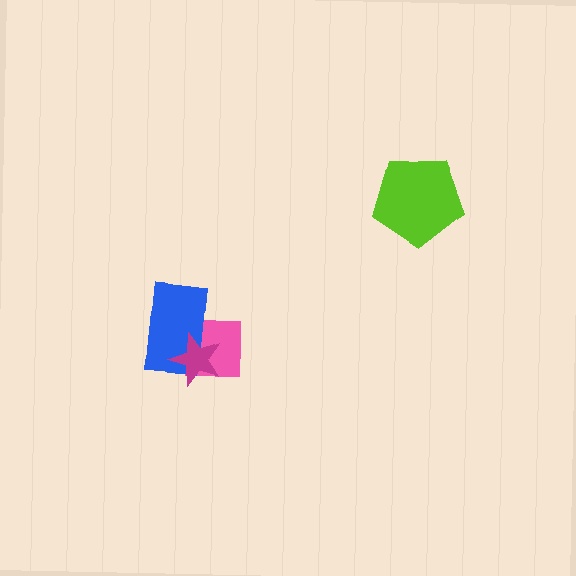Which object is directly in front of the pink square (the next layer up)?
The blue rectangle is directly in front of the pink square.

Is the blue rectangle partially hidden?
Yes, it is partially covered by another shape.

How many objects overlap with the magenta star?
2 objects overlap with the magenta star.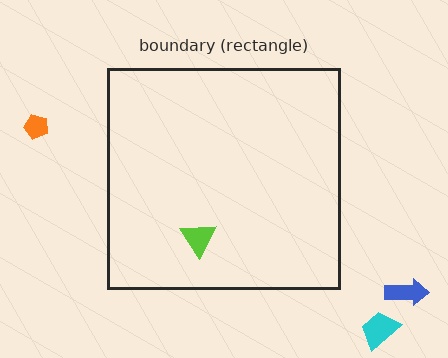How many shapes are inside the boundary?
1 inside, 3 outside.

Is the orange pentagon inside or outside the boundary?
Outside.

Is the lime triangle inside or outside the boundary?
Inside.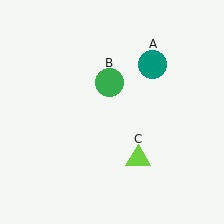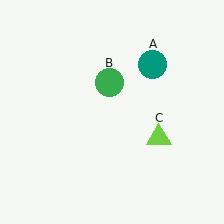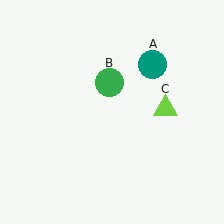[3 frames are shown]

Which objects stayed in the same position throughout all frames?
Teal circle (object A) and green circle (object B) remained stationary.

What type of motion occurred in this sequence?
The lime triangle (object C) rotated counterclockwise around the center of the scene.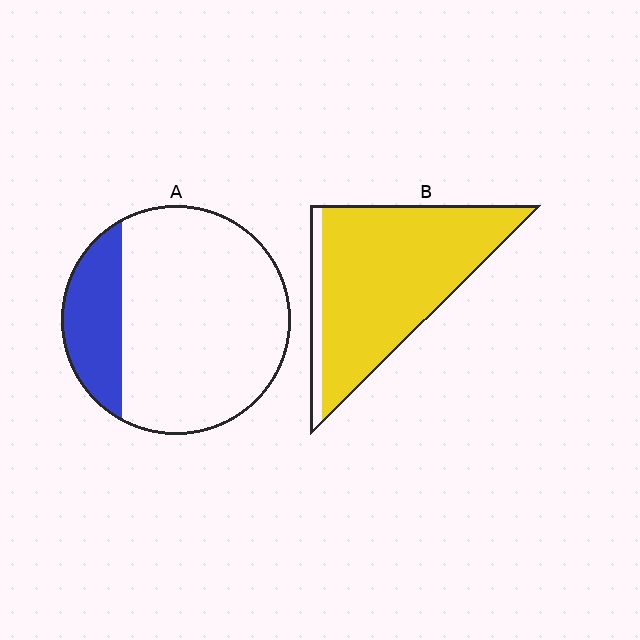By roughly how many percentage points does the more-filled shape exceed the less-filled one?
By roughly 70 percentage points (B over A).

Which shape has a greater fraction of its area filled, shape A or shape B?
Shape B.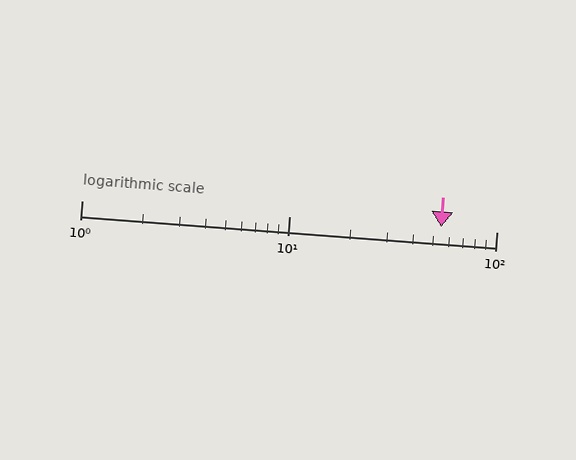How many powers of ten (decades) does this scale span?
The scale spans 2 decades, from 1 to 100.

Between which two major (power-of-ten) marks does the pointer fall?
The pointer is between 10 and 100.